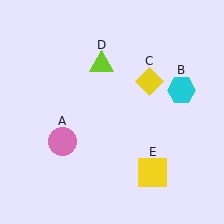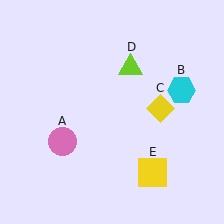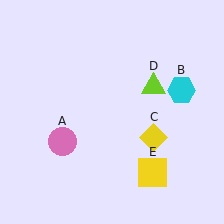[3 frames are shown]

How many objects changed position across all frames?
2 objects changed position: yellow diamond (object C), lime triangle (object D).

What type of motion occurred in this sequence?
The yellow diamond (object C), lime triangle (object D) rotated clockwise around the center of the scene.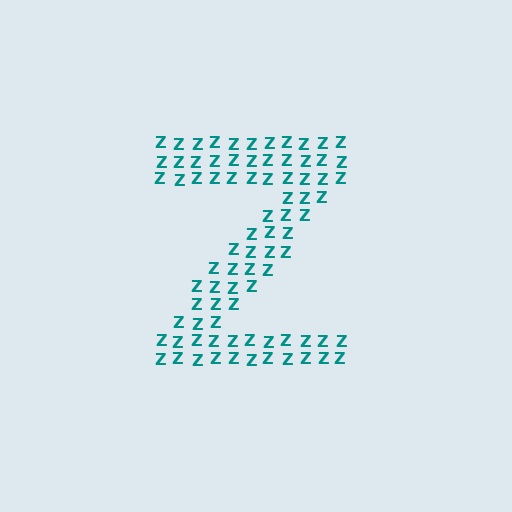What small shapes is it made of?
It is made of small letter Z's.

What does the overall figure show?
The overall figure shows the letter Z.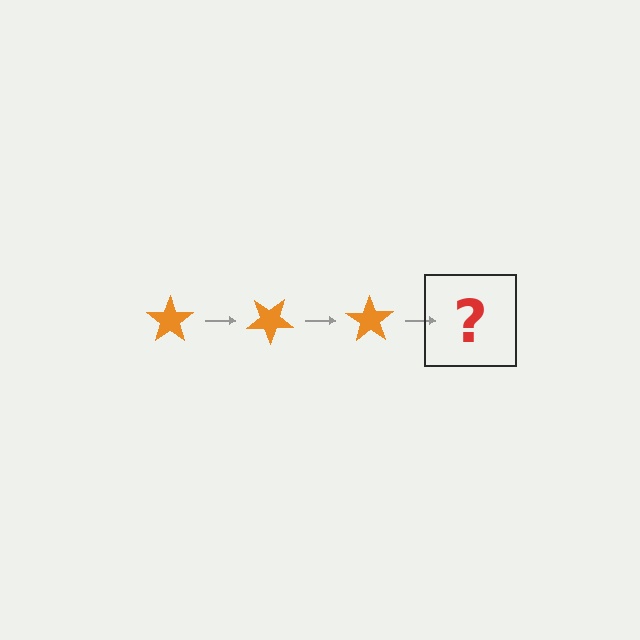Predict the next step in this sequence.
The next step is an orange star rotated 105 degrees.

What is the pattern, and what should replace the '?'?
The pattern is that the star rotates 35 degrees each step. The '?' should be an orange star rotated 105 degrees.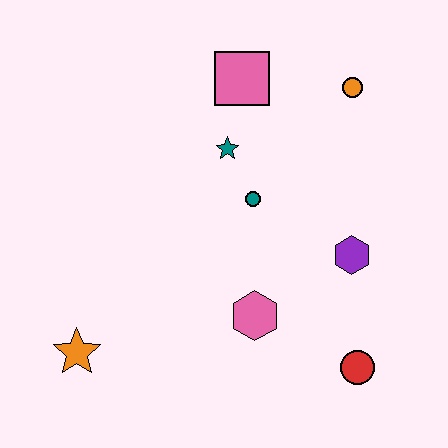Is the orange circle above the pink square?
No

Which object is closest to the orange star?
The pink hexagon is closest to the orange star.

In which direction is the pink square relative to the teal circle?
The pink square is above the teal circle.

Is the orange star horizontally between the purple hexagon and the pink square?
No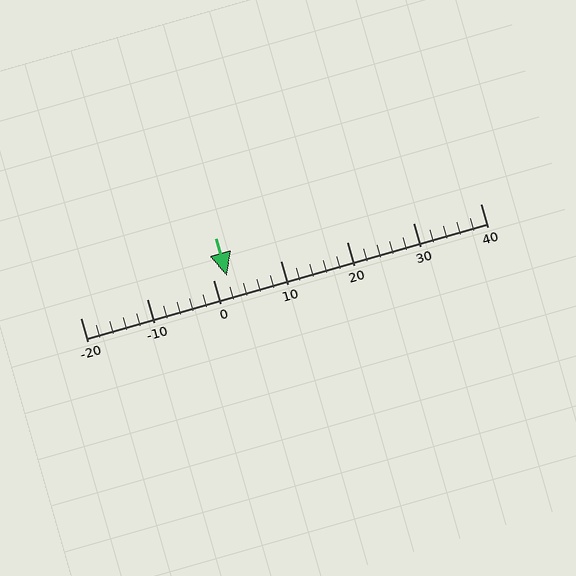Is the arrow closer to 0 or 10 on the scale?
The arrow is closer to 0.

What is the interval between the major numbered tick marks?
The major tick marks are spaced 10 units apart.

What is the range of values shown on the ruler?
The ruler shows values from -20 to 40.